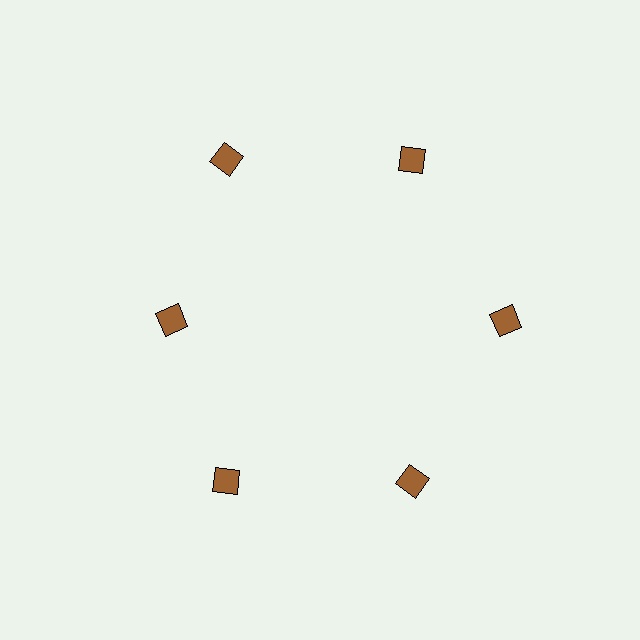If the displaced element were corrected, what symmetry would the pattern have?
It would have 6-fold rotational symmetry — the pattern would map onto itself every 60 degrees.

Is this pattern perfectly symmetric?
No. The 6 brown squares are arranged in a ring, but one element near the 9 o'clock position is pulled inward toward the center, breaking the 6-fold rotational symmetry.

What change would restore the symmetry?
The symmetry would be restored by moving it outward, back onto the ring so that all 6 squares sit at equal angles and equal distance from the center.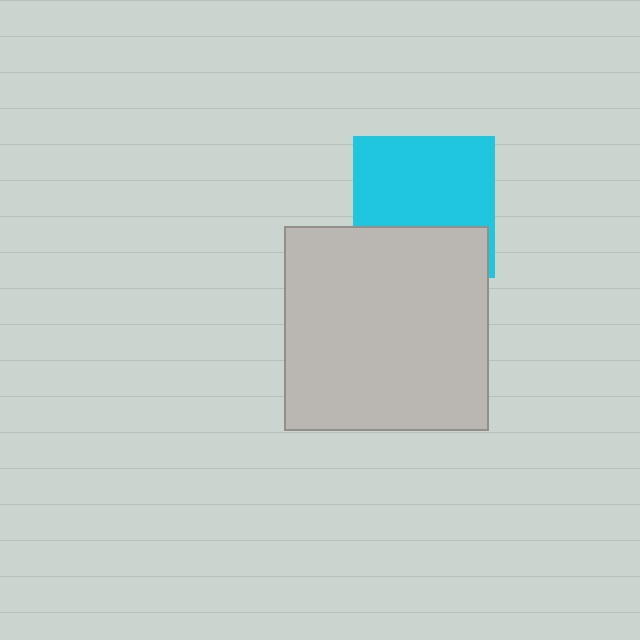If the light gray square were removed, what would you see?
You would see the complete cyan square.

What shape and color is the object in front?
The object in front is a light gray square.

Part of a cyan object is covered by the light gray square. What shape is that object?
It is a square.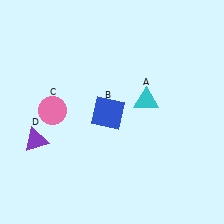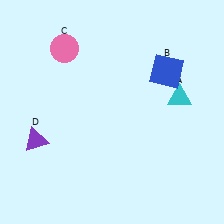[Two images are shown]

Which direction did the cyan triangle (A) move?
The cyan triangle (A) moved right.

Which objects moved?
The objects that moved are: the cyan triangle (A), the blue square (B), the pink circle (C).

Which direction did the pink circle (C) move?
The pink circle (C) moved up.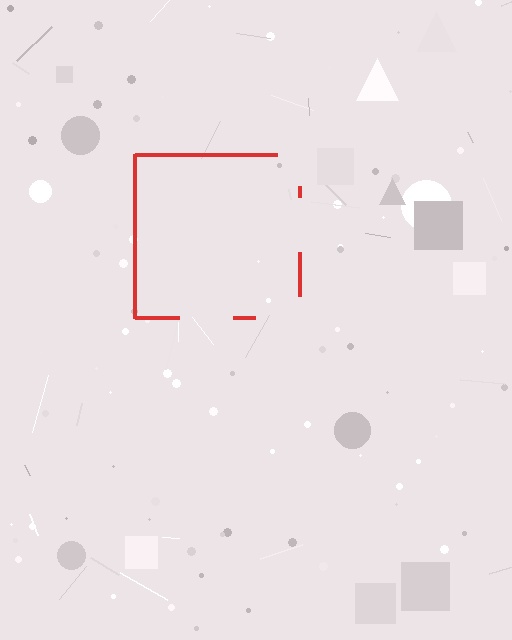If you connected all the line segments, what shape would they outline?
They would outline a square.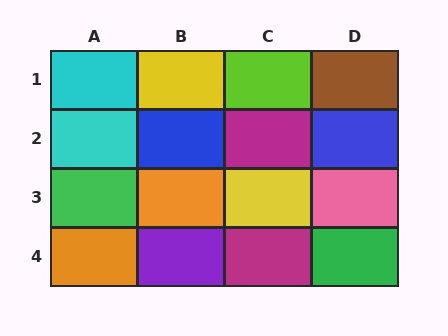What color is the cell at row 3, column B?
Orange.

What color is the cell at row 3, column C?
Yellow.